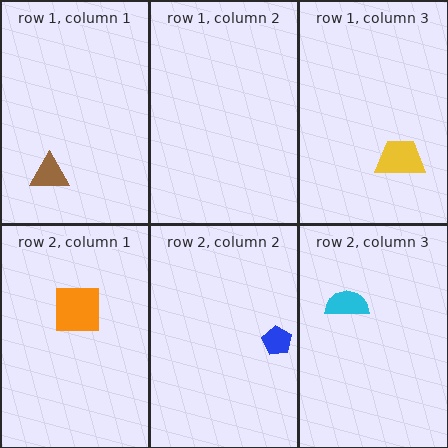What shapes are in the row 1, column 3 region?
The yellow trapezoid.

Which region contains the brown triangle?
The row 1, column 1 region.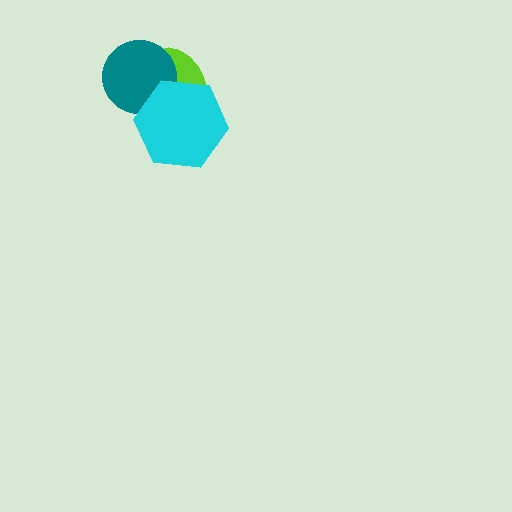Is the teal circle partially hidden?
Yes, it is partially covered by another shape.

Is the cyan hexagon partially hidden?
No, no other shape covers it.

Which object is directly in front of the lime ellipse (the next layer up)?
The teal circle is directly in front of the lime ellipse.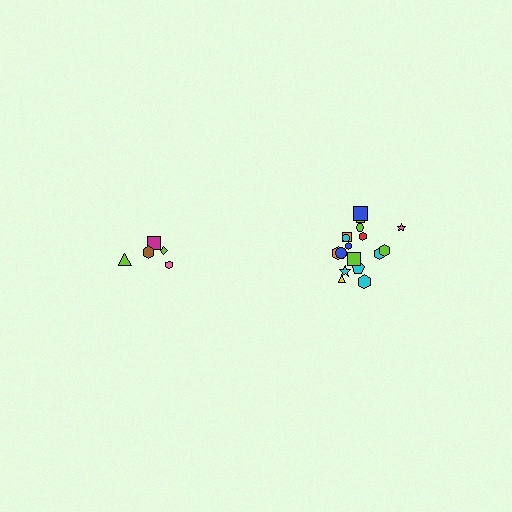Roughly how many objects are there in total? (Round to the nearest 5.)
Roughly 25 objects in total.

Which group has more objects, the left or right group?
The right group.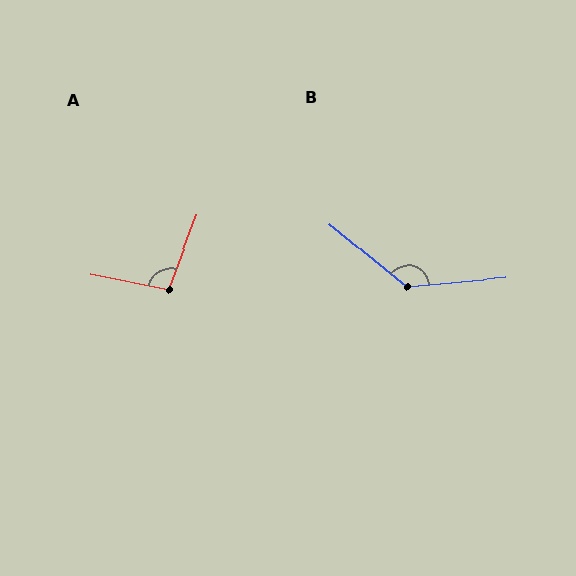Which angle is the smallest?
A, at approximately 100 degrees.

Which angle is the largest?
B, at approximately 135 degrees.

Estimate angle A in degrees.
Approximately 100 degrees.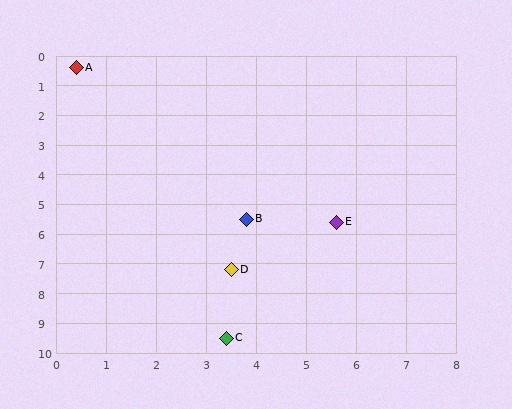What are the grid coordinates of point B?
Point B is at approximately (3.8, 5.5).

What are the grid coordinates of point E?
Point E is at approximately (5.6, 5.6).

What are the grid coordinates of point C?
Point C is at approximately (3.4, 9.5).